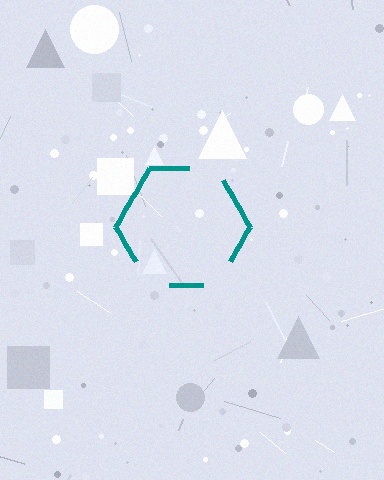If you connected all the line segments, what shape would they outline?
They would outline a hexagon.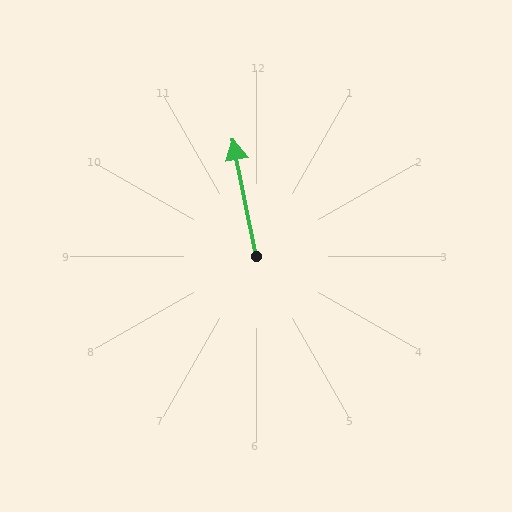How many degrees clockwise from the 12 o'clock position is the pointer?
Approximately 349 degrees.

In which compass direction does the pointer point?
North.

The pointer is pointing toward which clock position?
Roughly 12 o'clock.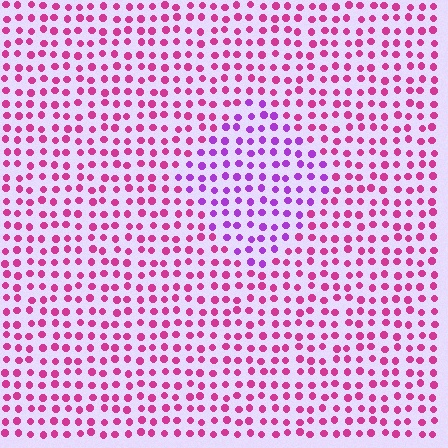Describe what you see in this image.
The image is filled with small magenta elements in a uniform arrangement. A diamond-shaped region is visible where the elements are tinted to a slightly different hue, forming a subtle color boundary.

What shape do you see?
I see a diamond.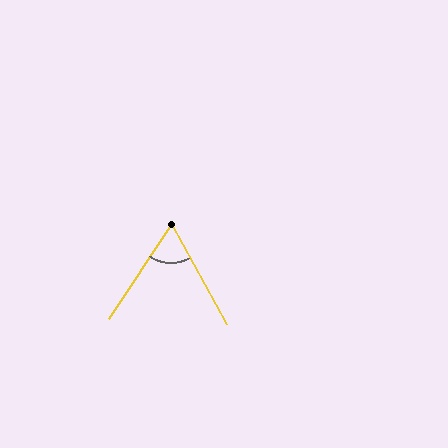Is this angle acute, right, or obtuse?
It is acute.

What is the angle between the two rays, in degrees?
Approximately 62 degrees.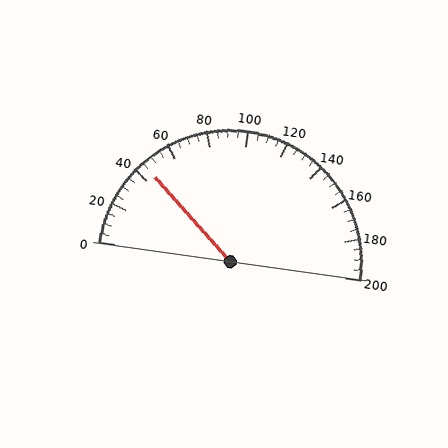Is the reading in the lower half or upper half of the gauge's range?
The reading is in the lower half of the range (0 to 200).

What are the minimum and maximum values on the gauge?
The gauge ranges from 0 to 200.